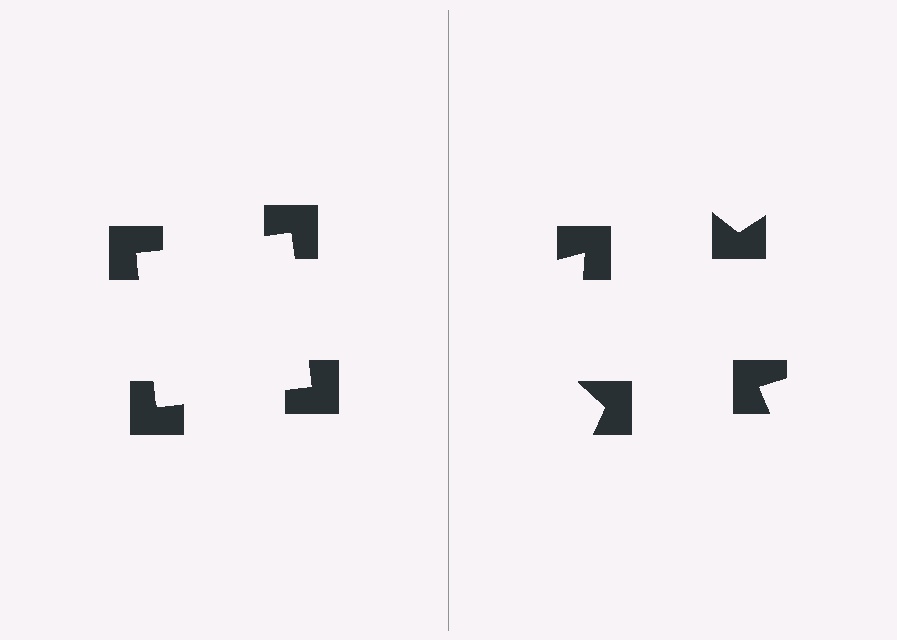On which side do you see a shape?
An illusory square appears on the left side. On the right side the wedge cuts are rotated, so no coherent shape forms.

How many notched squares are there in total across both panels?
8 — 4 on each side.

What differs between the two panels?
The notched squares are positioned identically on both sides; only the wedge orientations differ. On the left they align to a square; on the right they are misaligned.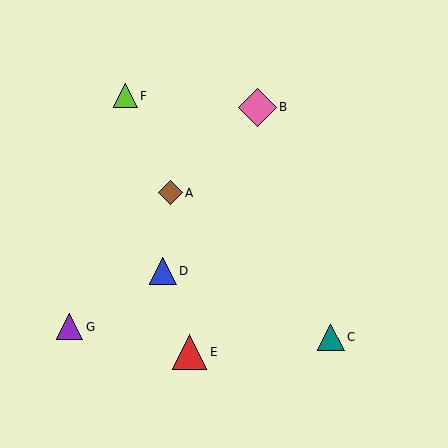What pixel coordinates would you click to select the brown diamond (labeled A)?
Click at (170, 193) to select the brown diamond A.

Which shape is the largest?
The pink diamond (labeled B) is the largest.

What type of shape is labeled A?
Shape A is a brown diamond.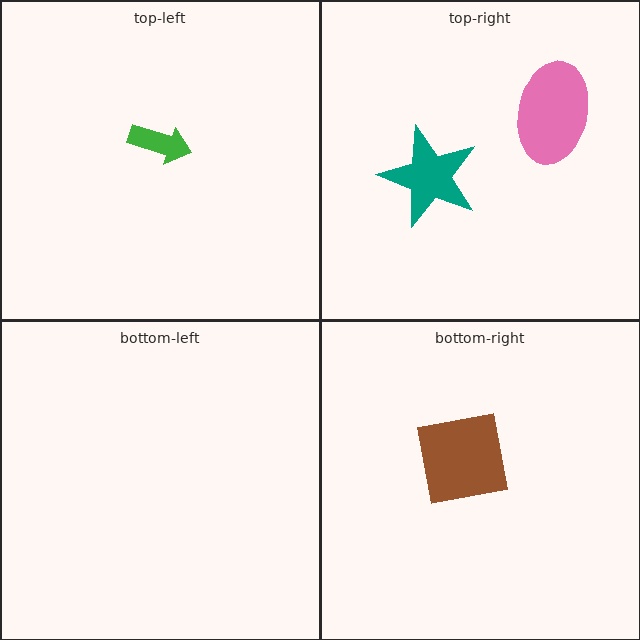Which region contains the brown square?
The bottom-right region.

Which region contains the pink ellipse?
The top-right region.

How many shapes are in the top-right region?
2.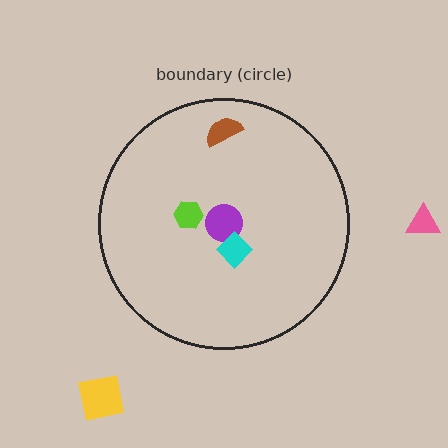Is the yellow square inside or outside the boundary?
Outside.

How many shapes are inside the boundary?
4 inside, 2 outside.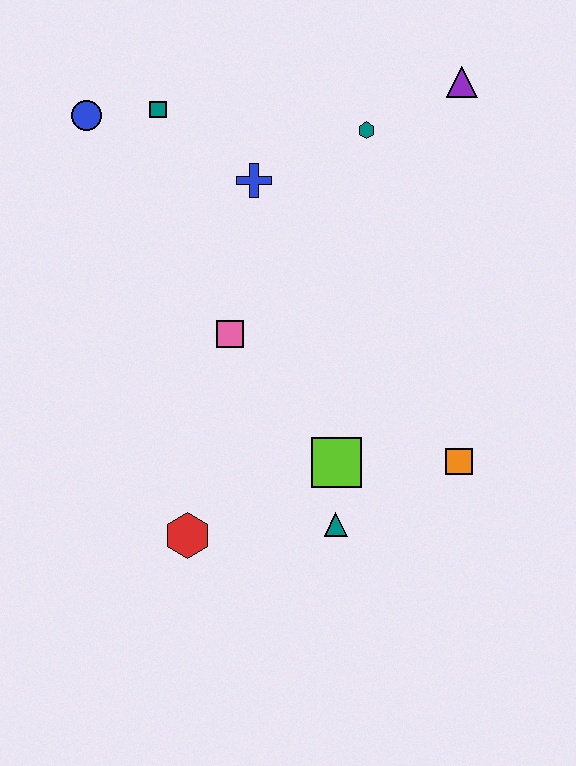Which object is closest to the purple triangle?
The teal hexagon is closest to the purple triangle.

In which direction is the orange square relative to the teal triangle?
The orange square is to the right of the teal triangle.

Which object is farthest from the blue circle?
The orange square is farthest from the blue circle.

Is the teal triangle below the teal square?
Yes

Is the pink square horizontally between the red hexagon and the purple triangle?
Yes